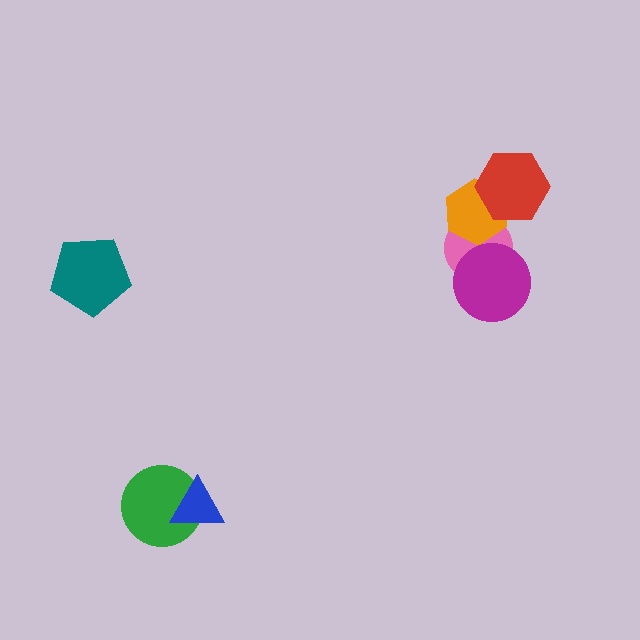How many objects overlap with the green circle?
1 object overlaps with the green circle.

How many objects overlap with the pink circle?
2 objects overlap with the pink circle.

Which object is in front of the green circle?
The blue triangle is in front of the green circle.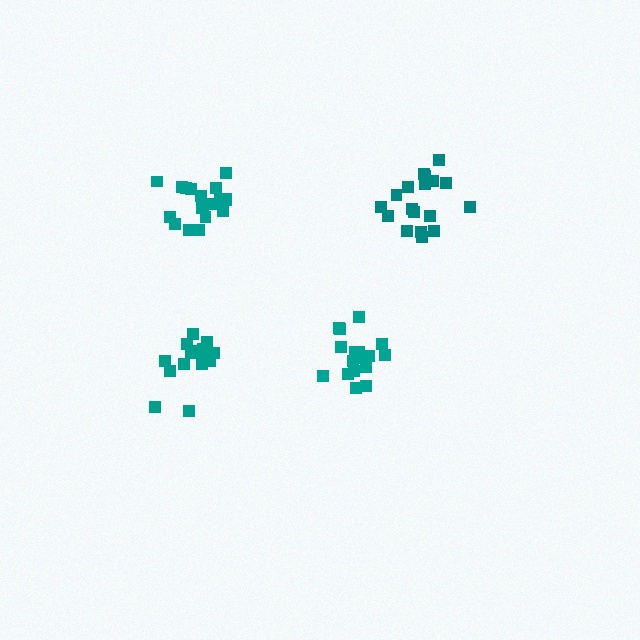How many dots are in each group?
Group 1: 19 dots, Group 2: 15 dots, Group 3: 18 dots, Group 4: 18 dots (70 total).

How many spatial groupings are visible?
There are 4 spatial groupings.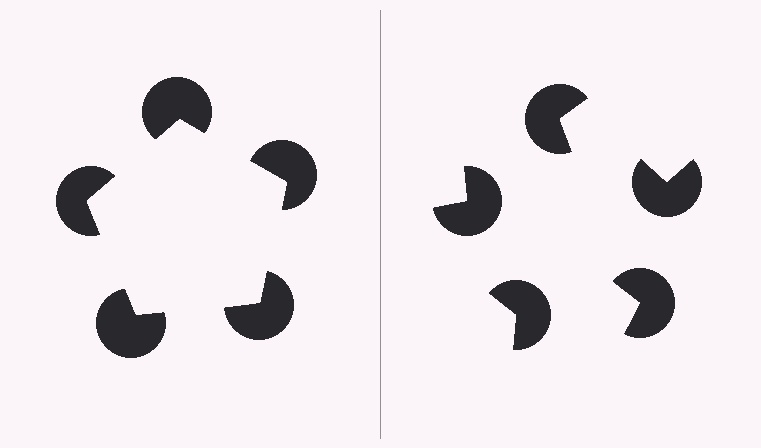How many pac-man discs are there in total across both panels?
10 — 5 on each side.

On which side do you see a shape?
An illusory pentagon appears on the left side. On the right side the wedge cuts are rotated, so no coherent shape forms.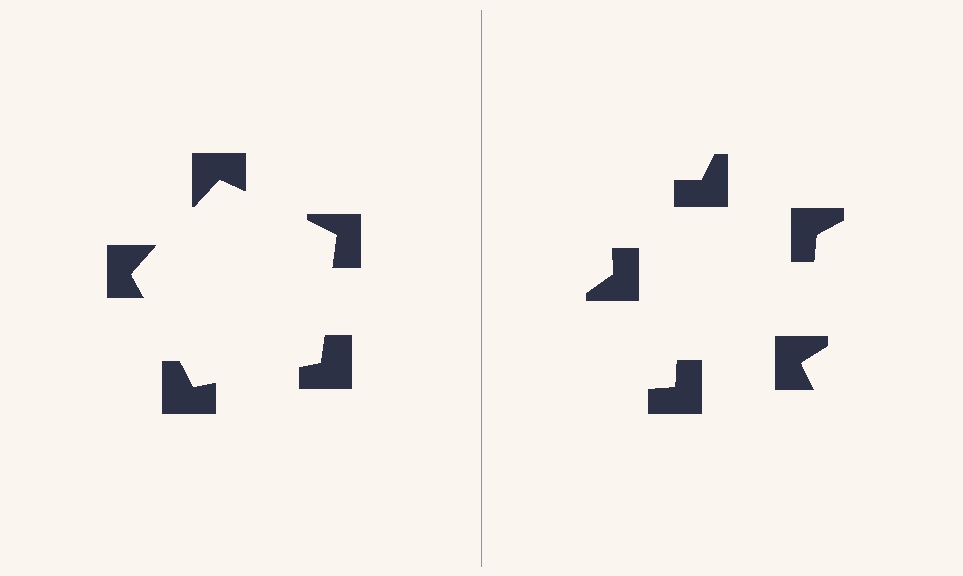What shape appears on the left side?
An illusory pentagon.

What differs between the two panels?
The notched squares are positioned identically on both sides; only the wedge orientations differ. On the left they align to a pentagon; on the right they are misaligned.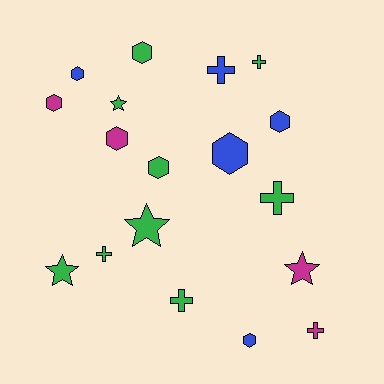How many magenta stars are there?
There is 1 magenta star.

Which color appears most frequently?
Green, with 9 objects.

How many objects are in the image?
There are 18 objects.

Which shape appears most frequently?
Hexagon, with 8 objects.